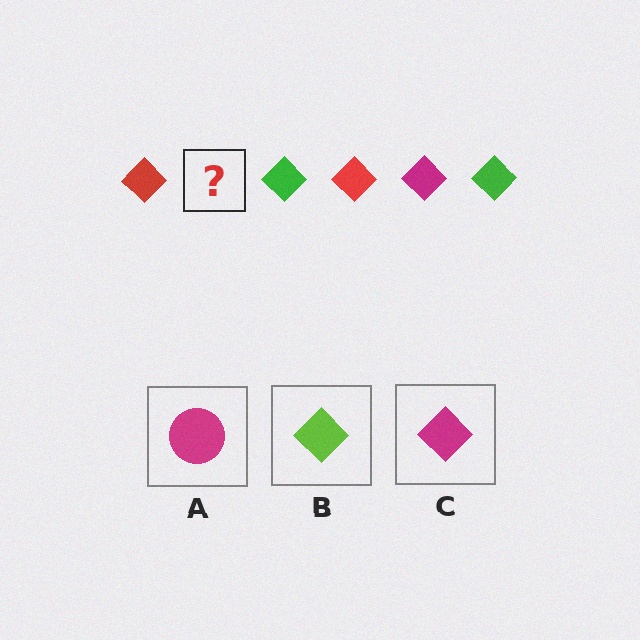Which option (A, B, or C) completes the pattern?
C.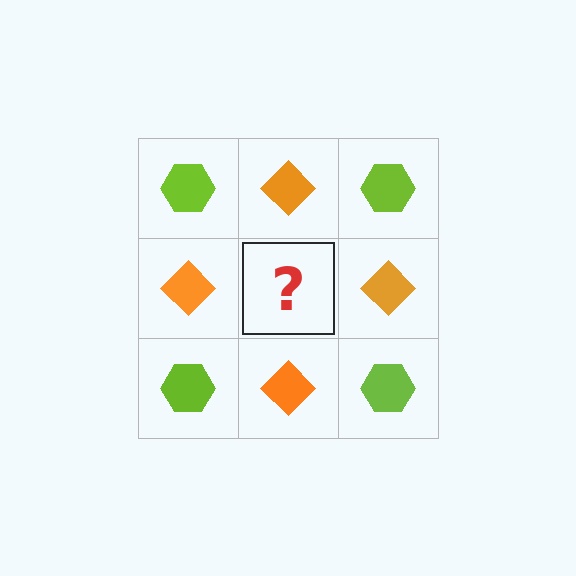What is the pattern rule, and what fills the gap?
The rule is that it alternates lime hexagon and orange diamond in a checkerboard pattern. The gap should be filled with a lime hexagon.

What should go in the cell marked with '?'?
The missing cell should contain a lime hexagon.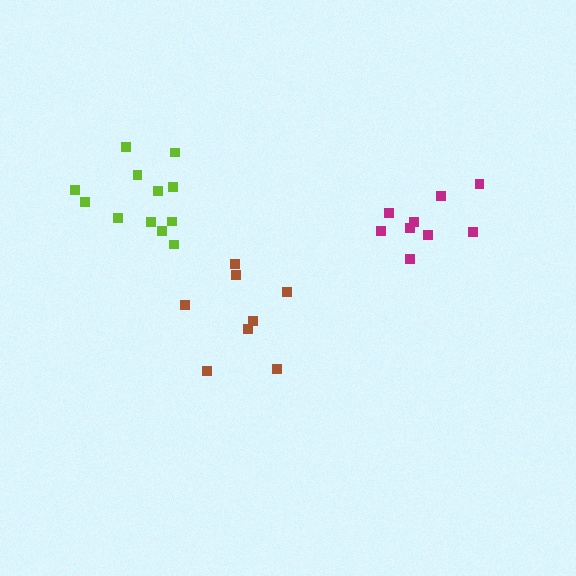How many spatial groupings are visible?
There are 3 spatial groupings.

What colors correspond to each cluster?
The clusters are colored: brown, magenta, lime.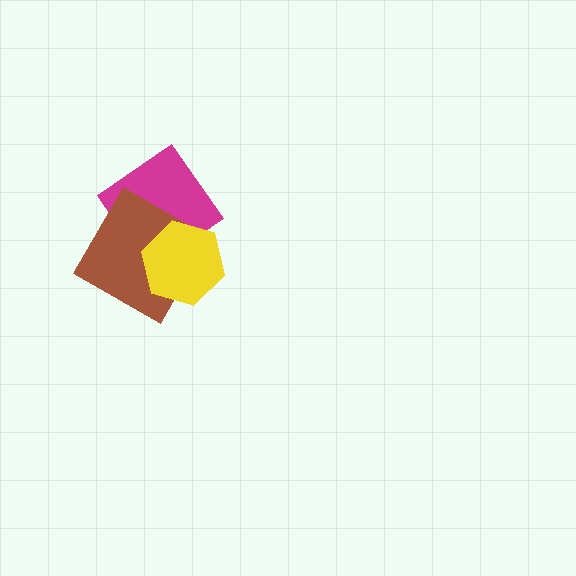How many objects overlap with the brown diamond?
2 objects overlap with the brown diamond.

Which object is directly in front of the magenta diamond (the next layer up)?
The brown diamond is directly in front of the magenta diamond.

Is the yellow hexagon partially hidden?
No, no other shape covers it.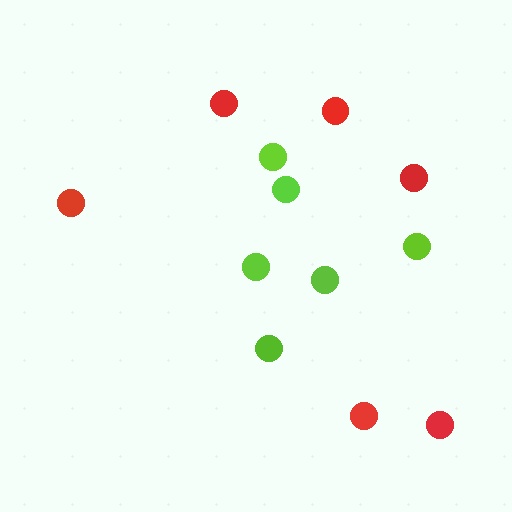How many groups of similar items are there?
There are 2 groups: one group of red circles (6) and one group of lime circles (6).